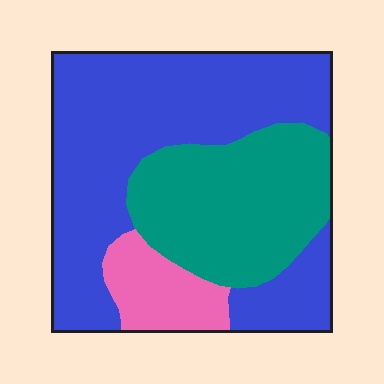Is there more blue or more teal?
Blue.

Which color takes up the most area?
Blue, at roughly 55%.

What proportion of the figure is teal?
Teal takes up between a quarter and a half of the figure.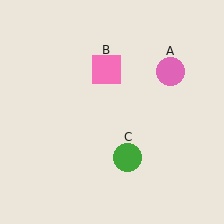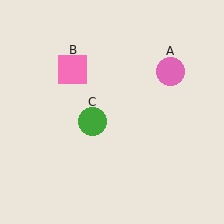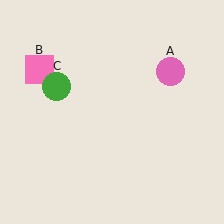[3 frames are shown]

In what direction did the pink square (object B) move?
The pink square (object B) moved left.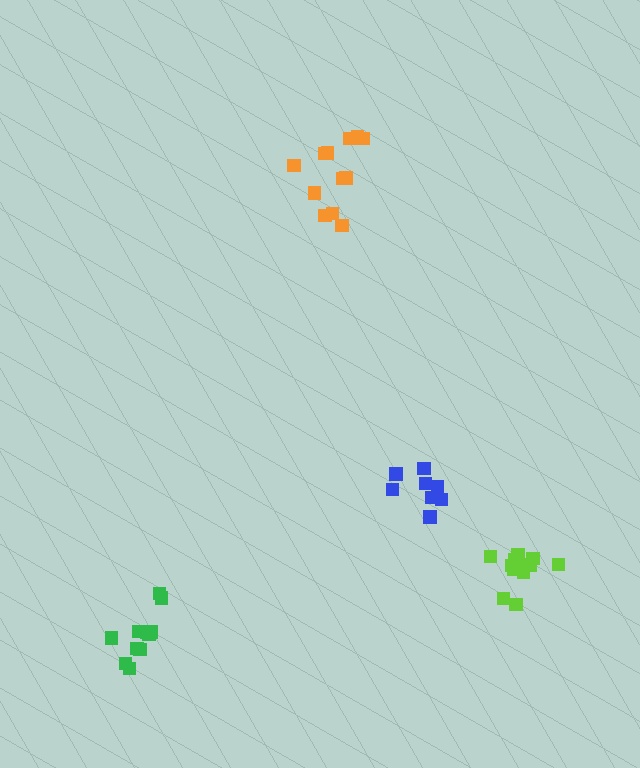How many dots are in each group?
Group 1: 11 dots, Group 2: 8 dots, Group 3: 12 dots, Group 4: 13 dots (44 total).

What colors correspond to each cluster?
The clusters are colored: green, blue, orange, lime.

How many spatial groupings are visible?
There are 4 spatial groupings.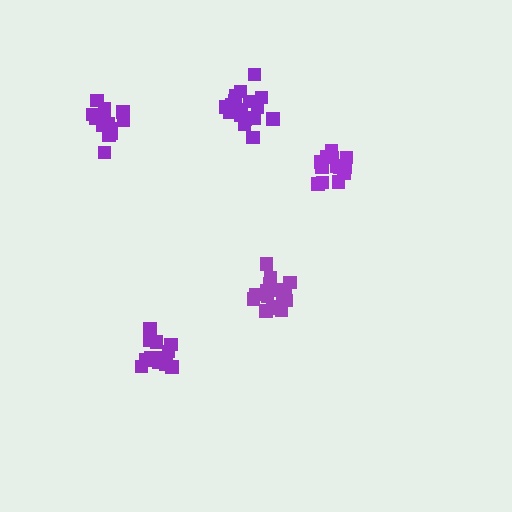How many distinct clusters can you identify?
There are 5 distinct clusters.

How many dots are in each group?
Group 1: 16 dots, Group 2: 15 dots, Group 3: 18 dots, Group 4: 16 dots, Group 5: 15 dots (80 total).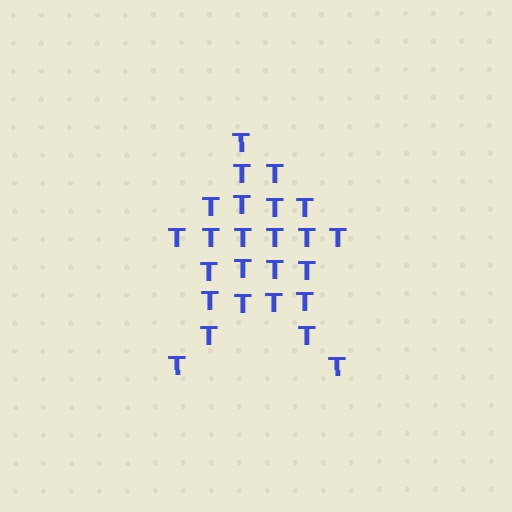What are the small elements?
The small elements are letter T's.